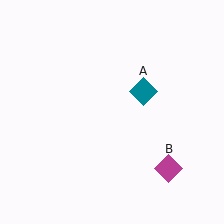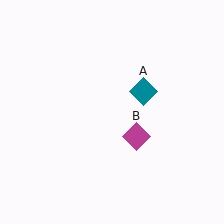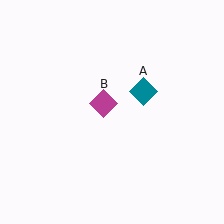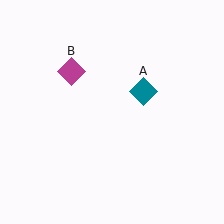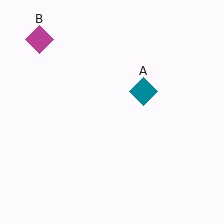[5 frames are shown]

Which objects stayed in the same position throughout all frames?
Teal diamond (object A) remained stationary.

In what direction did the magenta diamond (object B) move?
The magenta diamond (object B) moved up and to the left.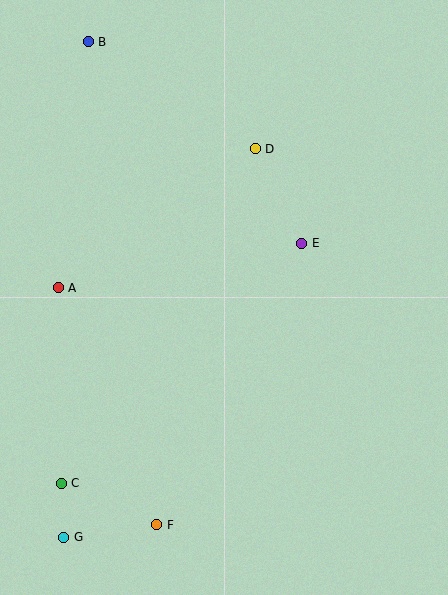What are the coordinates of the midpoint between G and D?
The midpoint between G and D is at (159, 343).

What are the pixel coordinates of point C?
Point C is at (61, 483).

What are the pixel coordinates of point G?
Point G is at (64, 537).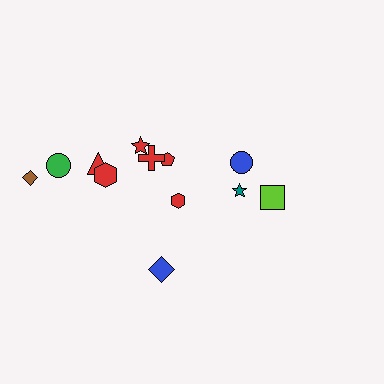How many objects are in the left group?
There are 8 objects.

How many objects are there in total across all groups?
There are 12 objects.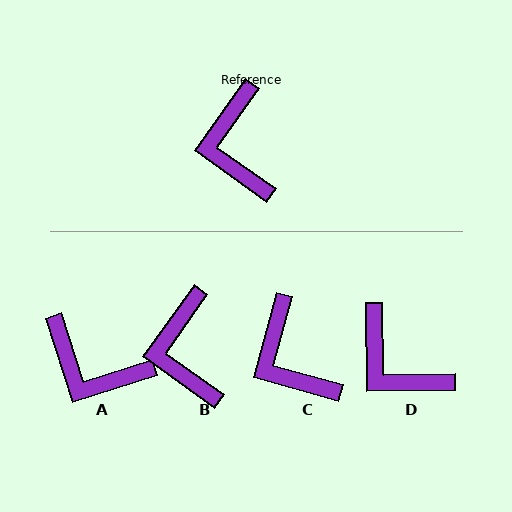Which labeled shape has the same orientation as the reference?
B.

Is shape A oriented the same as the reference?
No, it is off by about 53 degrees.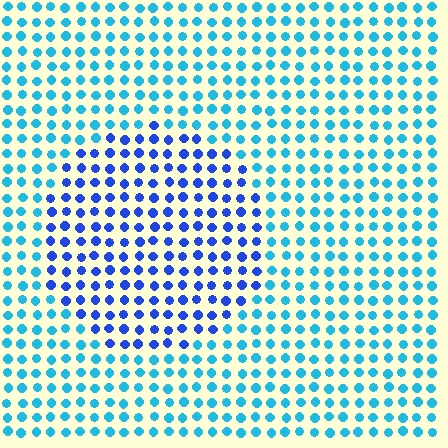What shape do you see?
I see a circle.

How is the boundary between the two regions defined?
The boundary is defined purely by a slight shift in hue (about 37 degrees). Spacing, size, and orientation are identical on both sides.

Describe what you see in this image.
The image is filled with small cyan elements in a uniform arrangement. A circle-shaped region is visible where the elements are tinted to a slightly different hue, forming a subtle color boundary.